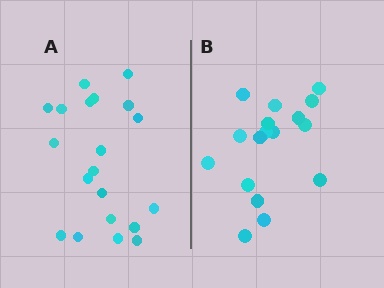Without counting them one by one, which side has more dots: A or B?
Region A (the left region) has more dots.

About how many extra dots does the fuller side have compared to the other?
Region A has just a few more — roughly 2 or 3 more dots than region B.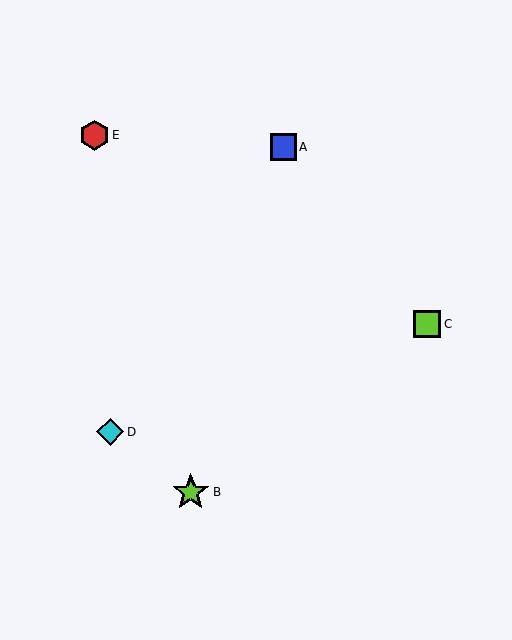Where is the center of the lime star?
The center of the lime star is at (191, 492).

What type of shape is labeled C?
Shape C is a lime square.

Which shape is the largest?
The lime star (labeled B) is the largest.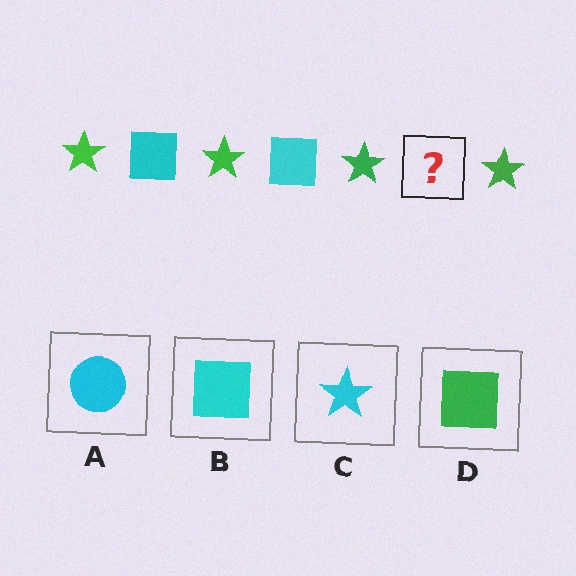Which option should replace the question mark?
Option B.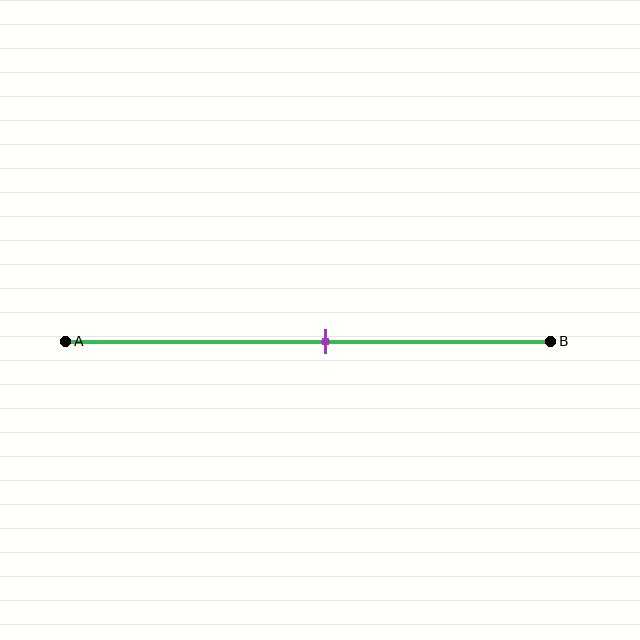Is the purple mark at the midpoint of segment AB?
No, the mark is at about 55% from A, not at the 50% midpoint.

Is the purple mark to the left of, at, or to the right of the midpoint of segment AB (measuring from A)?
The purple mark is to the right of the midpoint of segment AB.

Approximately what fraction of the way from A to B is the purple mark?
The purple mark is approximately 55% of the way from A to B.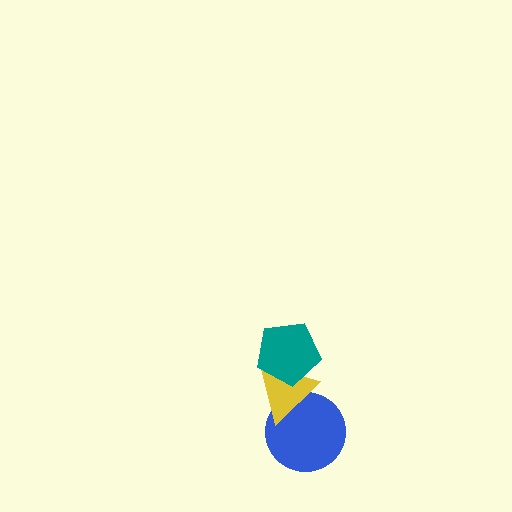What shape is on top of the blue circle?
The yellow triangle is on top of the blue circle.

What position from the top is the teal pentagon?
The teal pentagon is 1st from the top.